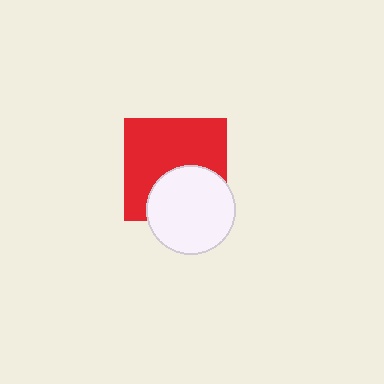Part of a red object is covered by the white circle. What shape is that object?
It is a square.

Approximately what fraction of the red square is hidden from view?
Roughly 37% of the red square is hidden behind the white circle.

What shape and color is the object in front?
The object in front is a white circle.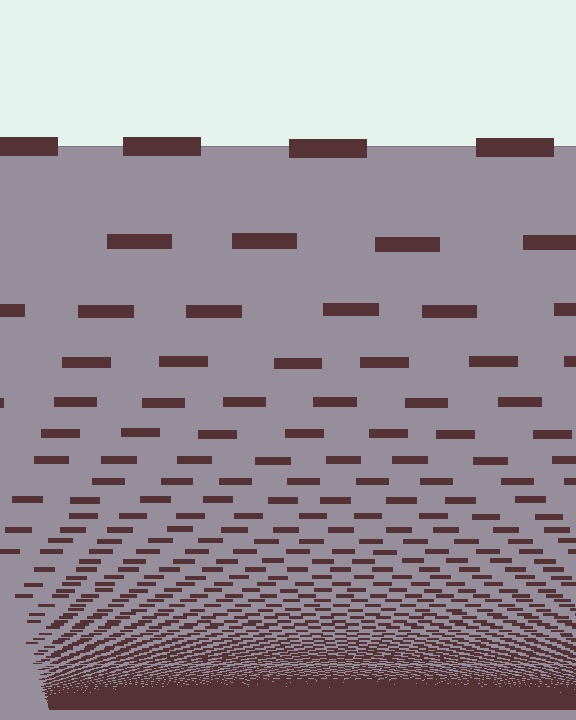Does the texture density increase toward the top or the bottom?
Density increases toward the bottom.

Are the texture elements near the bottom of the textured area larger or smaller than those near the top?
Smaller. The gradient is inverted — elements near the bottom are smaller and denser.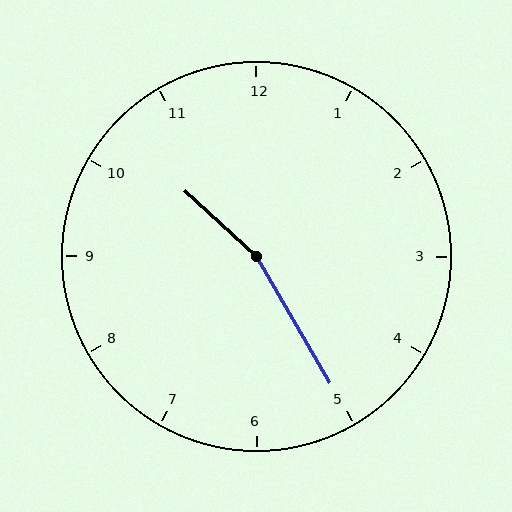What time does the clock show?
10:25.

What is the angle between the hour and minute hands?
Approximately 162 degrees.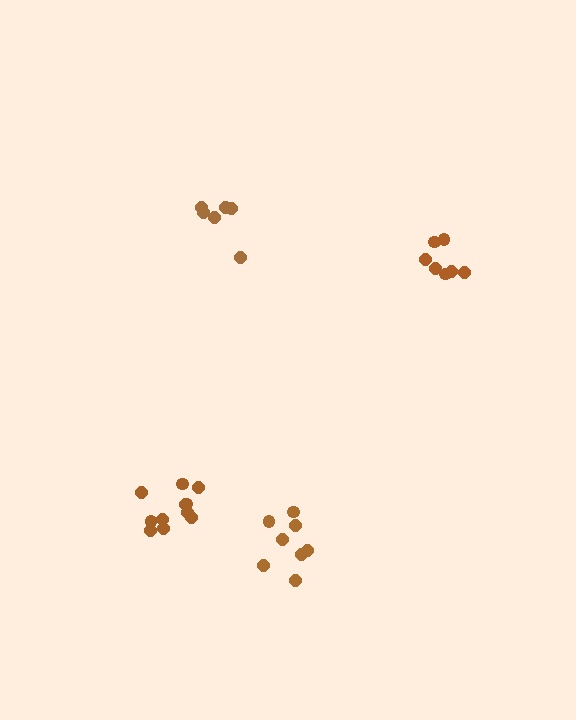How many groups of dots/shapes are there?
There are 4 groups.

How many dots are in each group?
Group 1: 7 dots, Group 2: 11 dots, Group 3: 6 dots, Group 4: 8 dots (32 total).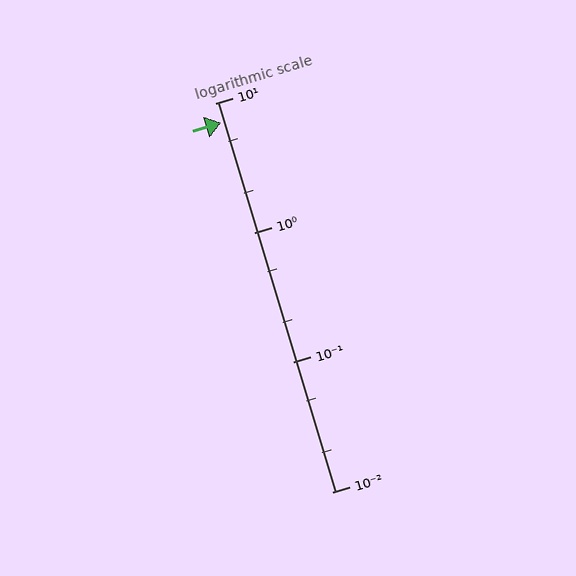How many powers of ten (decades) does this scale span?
The scale spans 3 decades, from 0.01 to 10.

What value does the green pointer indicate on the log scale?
The pointer indicates approximately 7.